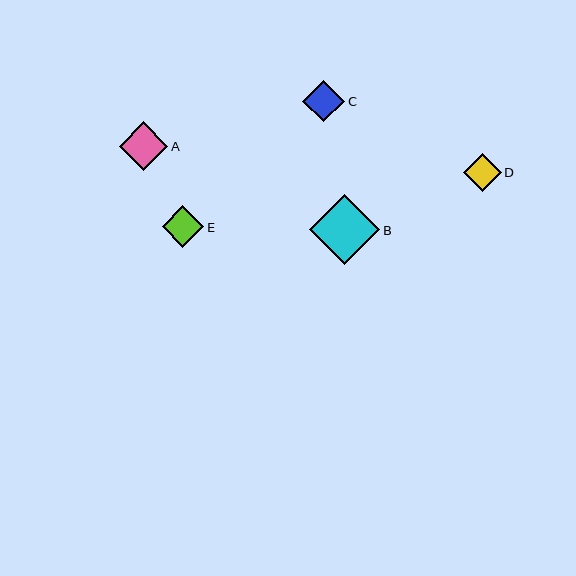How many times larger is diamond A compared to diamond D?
Diamond A is approximately 1.3 times the size of diamond D.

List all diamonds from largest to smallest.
From largest to smallest: B, A, C, E, D.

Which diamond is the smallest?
Diamond D is the smallest with a size of approximately 37 pixels.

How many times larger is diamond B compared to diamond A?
Diamond B is approximately 1.4 times the size of diamond A.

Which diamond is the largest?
Diamond B is the largest with a size of approximately 70 pixels.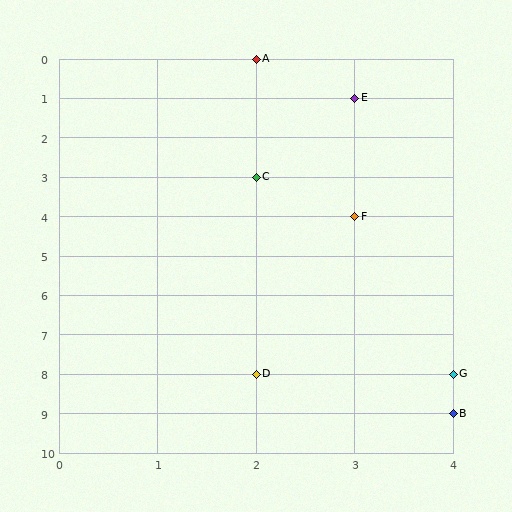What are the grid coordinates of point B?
Point B is at grid coordinates (4, 9).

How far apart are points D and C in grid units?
Points D and C are 5 rows apart.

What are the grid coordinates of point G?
Point G is at grid coordinates (4, 8).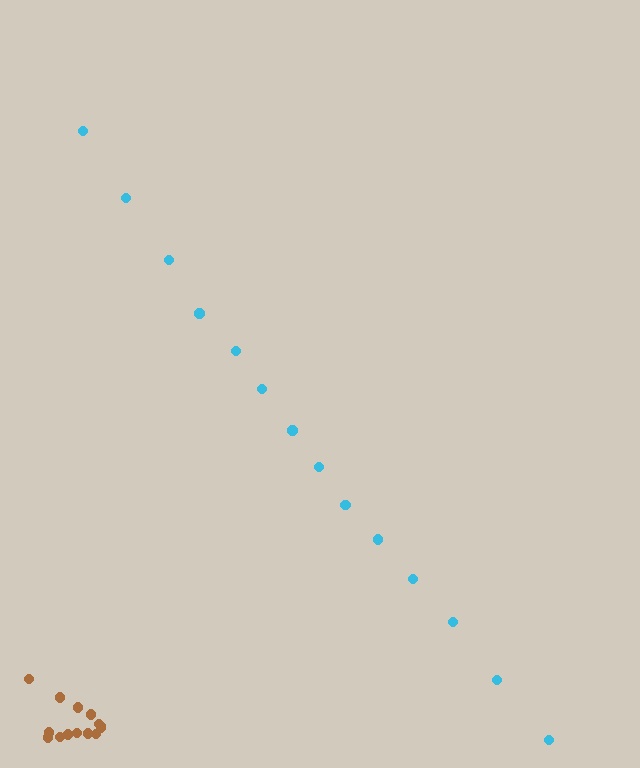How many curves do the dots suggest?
There are 2 distinct paths.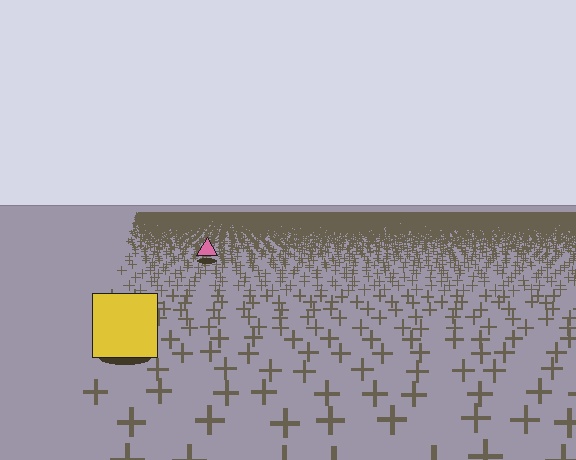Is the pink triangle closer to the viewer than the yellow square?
No. The yellow square is closer — you can tell from the texture gradient: the ground texture is coarser near it.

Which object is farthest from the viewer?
The pink triangle is farthest from the viewer. It appears smaller and the ground texture around it is denser.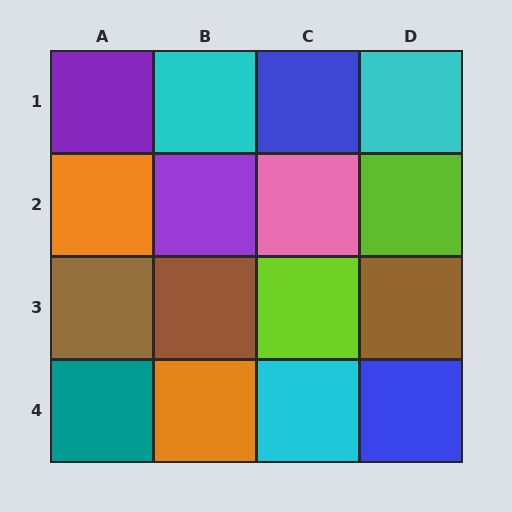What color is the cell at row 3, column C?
Lime.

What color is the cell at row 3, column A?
Brown.